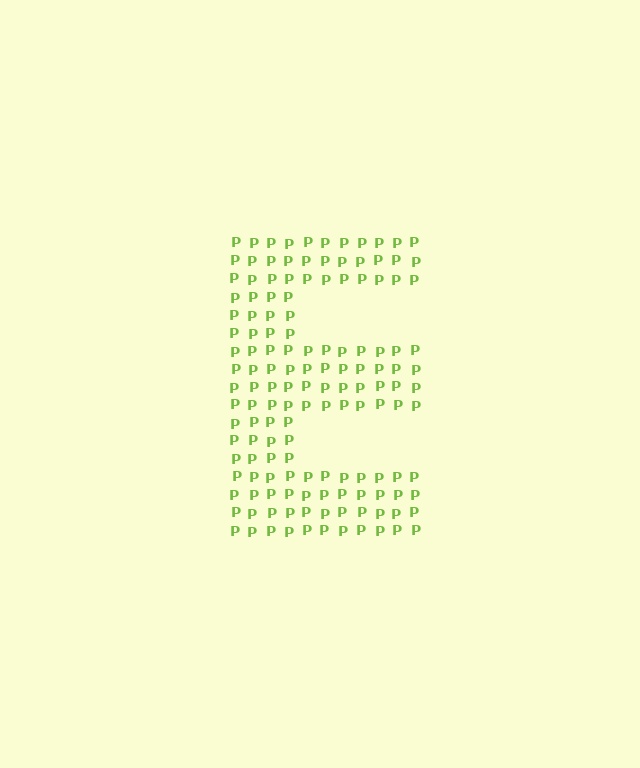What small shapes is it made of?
It is made of small letter P's.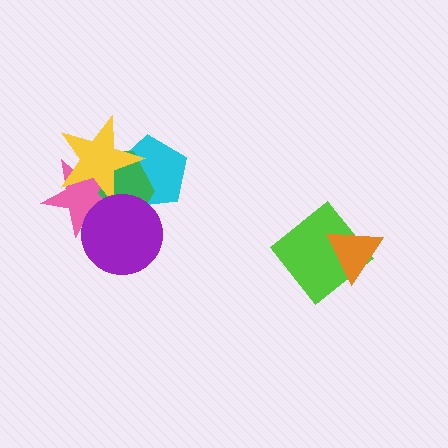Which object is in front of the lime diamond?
The orange triangle is in front of the lime diamond.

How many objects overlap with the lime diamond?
1 object overlaps with the lime diamond.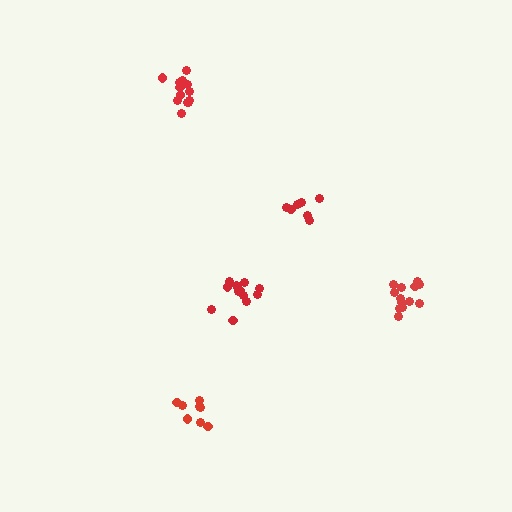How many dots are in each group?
Group 1: 13 dots, Group 2: 7 dots, Group 3: 13 dots, Group 4: 13 dots, Group 5: 8 dots (54 total).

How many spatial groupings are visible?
There are 5 spatial groupings.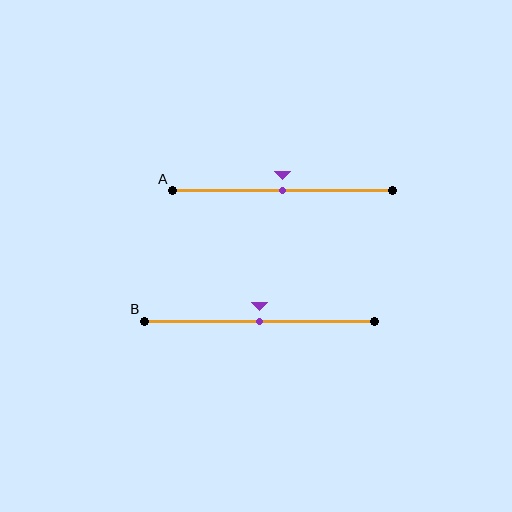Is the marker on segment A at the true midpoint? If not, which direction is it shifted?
Yes, the marker on segment A is at the true midpoint.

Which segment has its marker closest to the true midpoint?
Segment A has its marker closest to the true midpoint.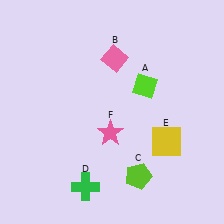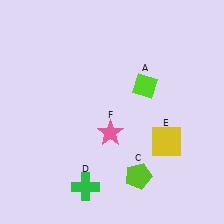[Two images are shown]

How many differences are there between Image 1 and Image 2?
There is 1 difference between the two images.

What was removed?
The pink diamond (B) was removed in Image 2.